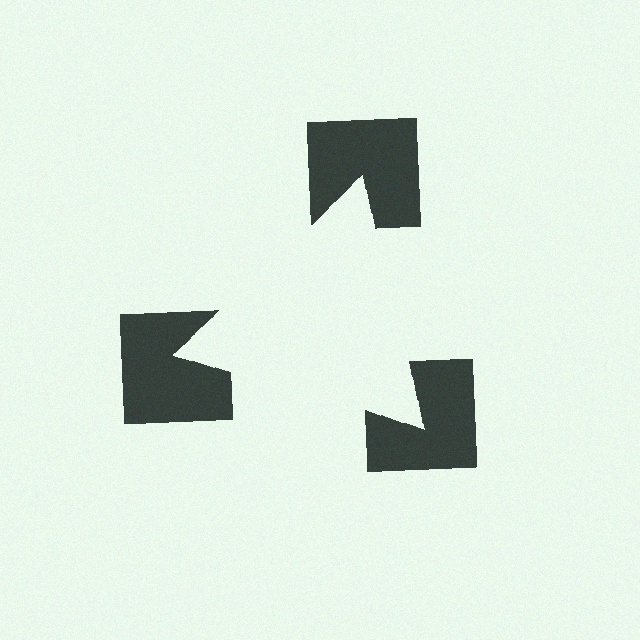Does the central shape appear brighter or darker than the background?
It typically appears slightly brighter than the background, even though no actual brightness change is drawn.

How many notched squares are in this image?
There are 3 — one at each vertex of the illusory triangle.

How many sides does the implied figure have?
3 sides.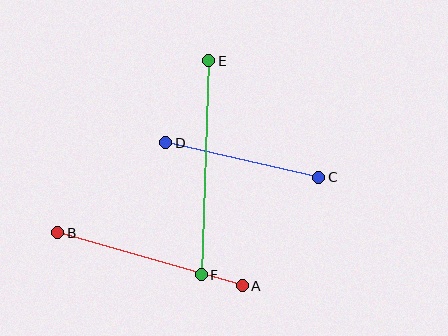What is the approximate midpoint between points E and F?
The midpoint is at approximately (205, 168) pixels.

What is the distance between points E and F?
The distance is approximately 214 pixels.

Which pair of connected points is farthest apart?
Points E and F are farthest apart.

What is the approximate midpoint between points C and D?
The midpoint is at approximately (242, 160) pixels.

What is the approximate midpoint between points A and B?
The midpoint is at approximately (150, 259) pixels.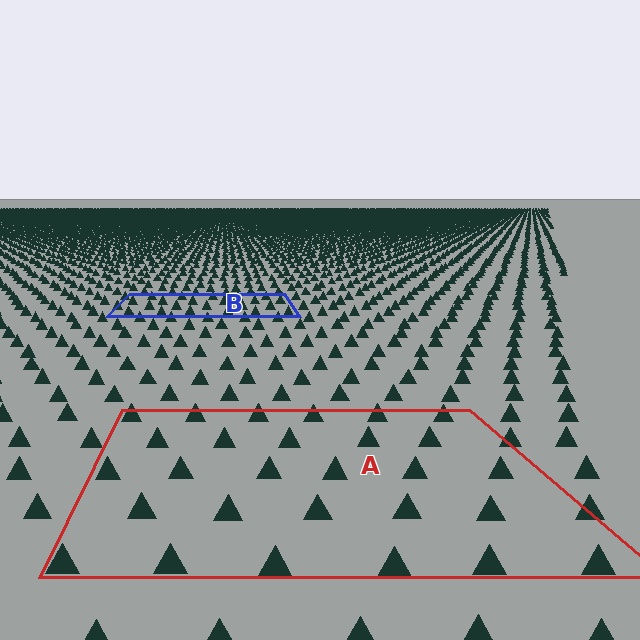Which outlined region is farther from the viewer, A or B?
Region B is farther from the viewer — the texture elements inside it appear smaller and more densely packed.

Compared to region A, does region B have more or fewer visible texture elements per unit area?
Region B has more texture elements per unit area — they are packed more densely because it is farther away.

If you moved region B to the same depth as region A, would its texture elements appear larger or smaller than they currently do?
They would appear larger. At a closer depth, the same texture elements are projected at a bigger on-screen size.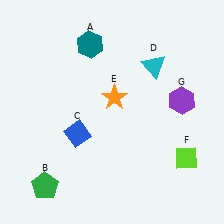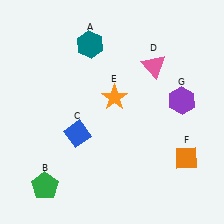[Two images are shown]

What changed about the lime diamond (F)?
In Image 1, F is lime. In Image 2, it changed to orange.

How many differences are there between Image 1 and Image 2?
There are 2 differences between the two images.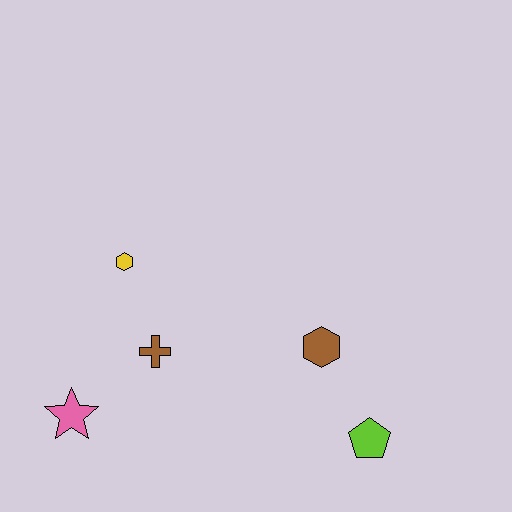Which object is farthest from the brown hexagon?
The pink star is farthest from the brown hexagon.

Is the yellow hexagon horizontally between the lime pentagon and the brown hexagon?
No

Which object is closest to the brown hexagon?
The lime pentagon is closest to the brown hexagon.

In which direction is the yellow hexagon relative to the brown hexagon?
The yellow hexagon is to the left of the brown hexagon.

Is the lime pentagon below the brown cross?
Yes